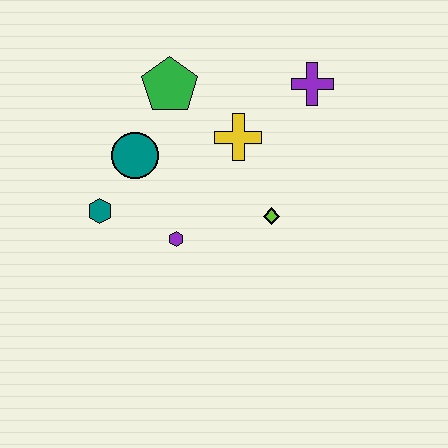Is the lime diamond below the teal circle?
Yes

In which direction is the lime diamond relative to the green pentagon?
The lime diamond is below the green pentagon.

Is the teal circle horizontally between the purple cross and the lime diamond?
No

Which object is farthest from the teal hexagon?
The purple cross is farthest from the teal hexagon.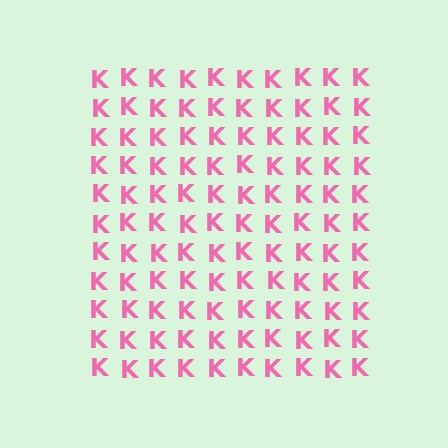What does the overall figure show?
The overall figure shows a square.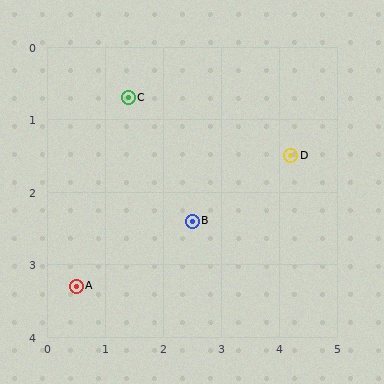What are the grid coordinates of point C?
Point C is at approximately (1.4, 0.7).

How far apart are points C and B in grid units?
Points C and B are about 2.0 grid units apart.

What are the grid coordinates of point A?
Point A is at approximately (0.5, 3.3).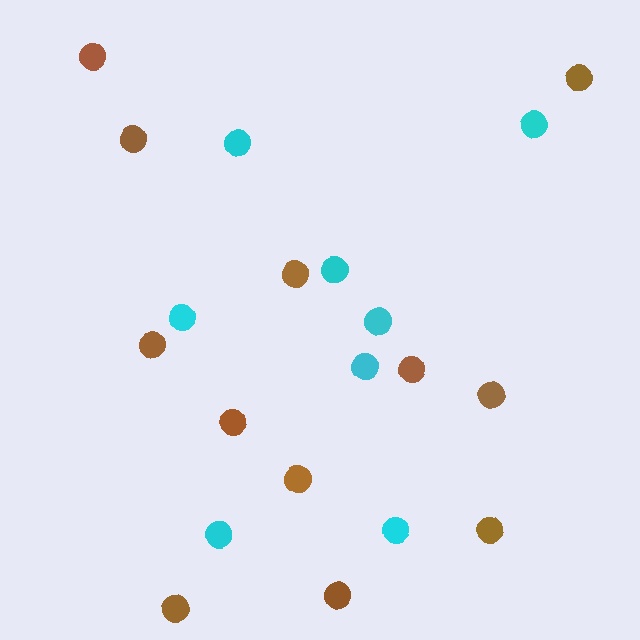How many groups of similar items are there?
There are 2 groups: one group of cyan circles (8) and one group of brown circles (12).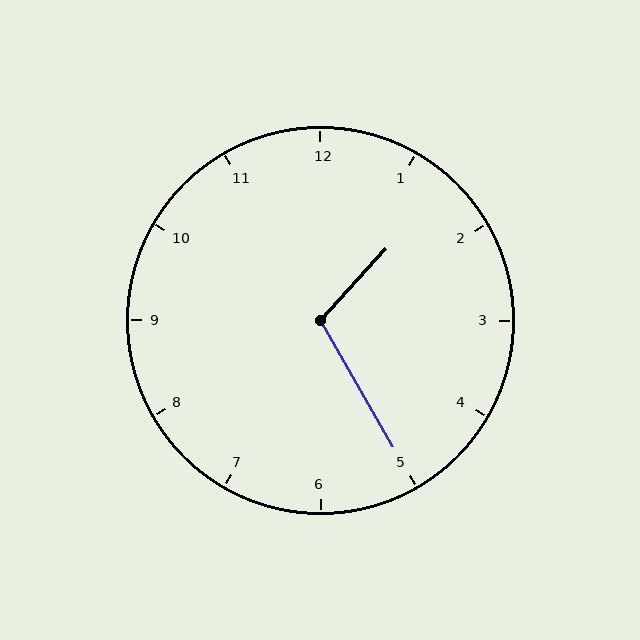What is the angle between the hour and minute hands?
Approximately 108 degrees.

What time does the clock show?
1:25.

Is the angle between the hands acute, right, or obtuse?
It is obtuse.